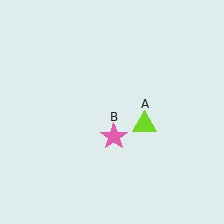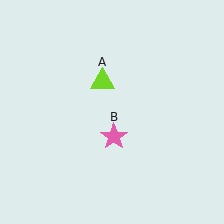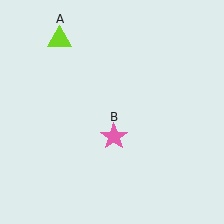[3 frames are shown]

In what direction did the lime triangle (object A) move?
The lime triangle (object A) moved up and to the left.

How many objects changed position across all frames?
1 object changed position: lime triangle (object A).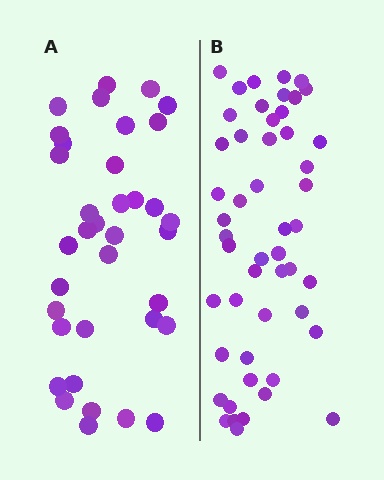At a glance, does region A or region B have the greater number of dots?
Region B (the right region) has more dots.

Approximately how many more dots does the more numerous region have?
Region B has approximately 15 more dots than region A.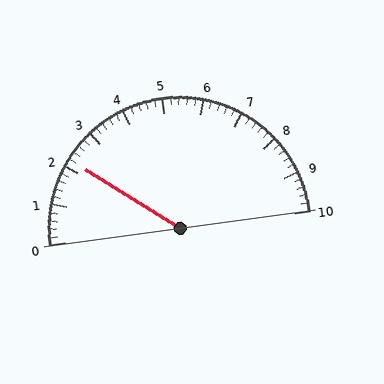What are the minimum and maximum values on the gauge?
The gauge ranges from 0 to 10.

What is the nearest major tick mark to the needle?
The nearest major tick mark is 2.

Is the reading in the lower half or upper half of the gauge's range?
The reading is in the lower half of the range (0 to 10).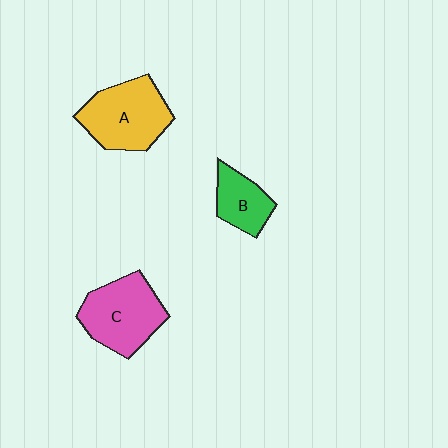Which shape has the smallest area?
Shape B (green).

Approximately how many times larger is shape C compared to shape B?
Approximately 1.7 times.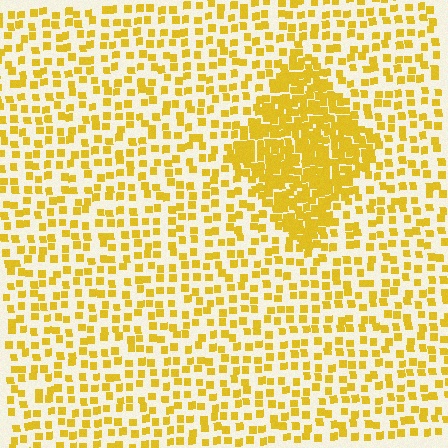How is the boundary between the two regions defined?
The boundary is defined by a change in element density (approximately 2.5x ratio). All elements are the same color, size, and shape.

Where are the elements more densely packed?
The elements are more densely packed inside the diamond boundary.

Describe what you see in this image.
The image contains small yellow elements arranged at two different densities. A diamond-shaped region is visible where the elements are more densely packed than the surrounding area.